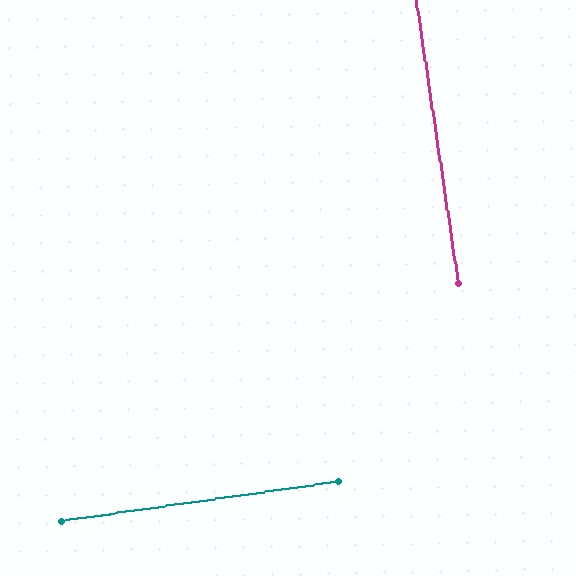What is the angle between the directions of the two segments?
Approximately 90 degrees.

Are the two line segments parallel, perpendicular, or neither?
Perpendicular — they meet at approximately 90°.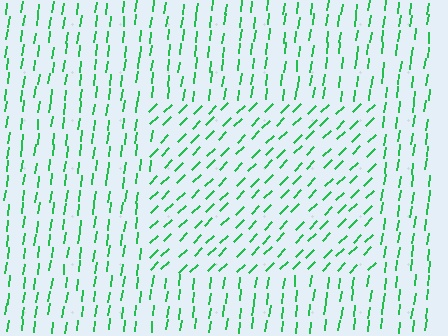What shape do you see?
I see a rectangle.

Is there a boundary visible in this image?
Yes, there is a texture boundary formed by a change in line orientation.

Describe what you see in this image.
The image is filled with small green line segments. A rectangle region in the image has lines oriented differently from the surrounding lines, creating a visible texture boundary.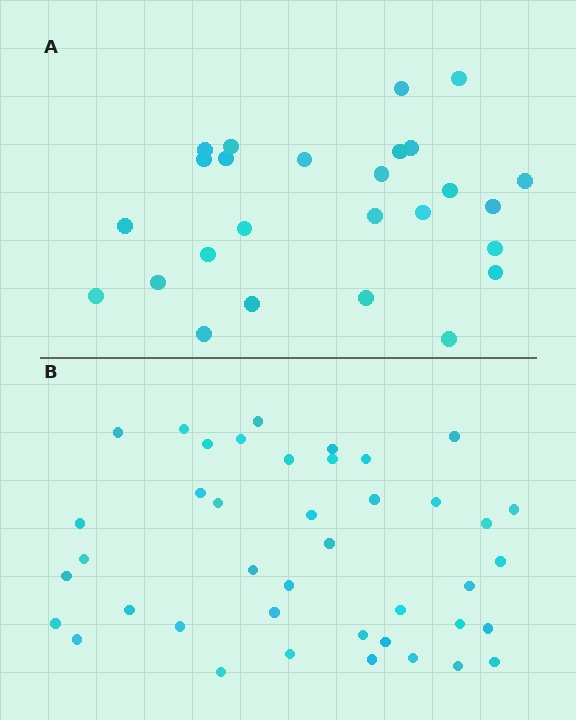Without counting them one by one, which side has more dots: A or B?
Region B (the bottom region) has more dots.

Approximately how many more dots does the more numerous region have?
Region B has approximately 15 more dots than region A.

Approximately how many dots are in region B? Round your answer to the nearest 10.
About 40 dots. (The exact count is 41, which rounds to 40.)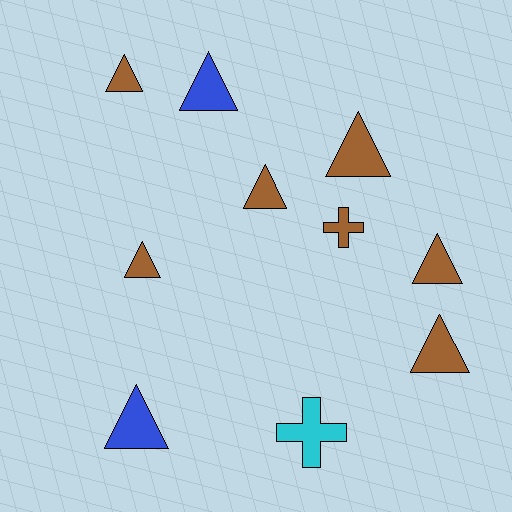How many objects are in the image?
There are 10 objects.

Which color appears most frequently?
Brown, with 7 objects.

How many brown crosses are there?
There is 1 brown cross.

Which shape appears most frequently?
Triangle, with 8 objects.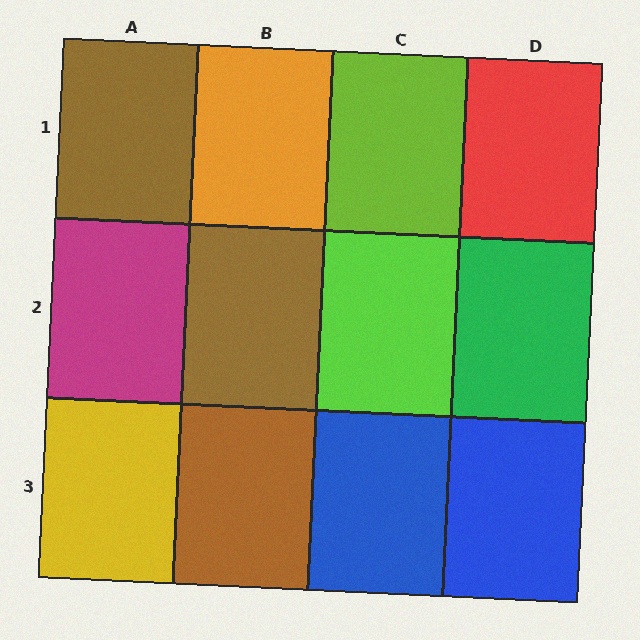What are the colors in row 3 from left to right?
Yellow, brown, blue, blue.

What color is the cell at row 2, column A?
Magenta.